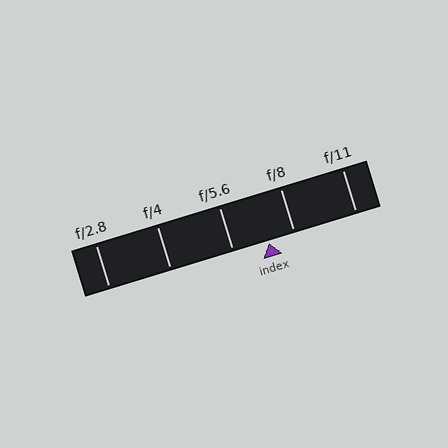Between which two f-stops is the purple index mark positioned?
The index mark is between f/5.6 and f/8.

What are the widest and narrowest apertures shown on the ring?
The widest aperture shown is f/2.8 and the narrowest is f/11.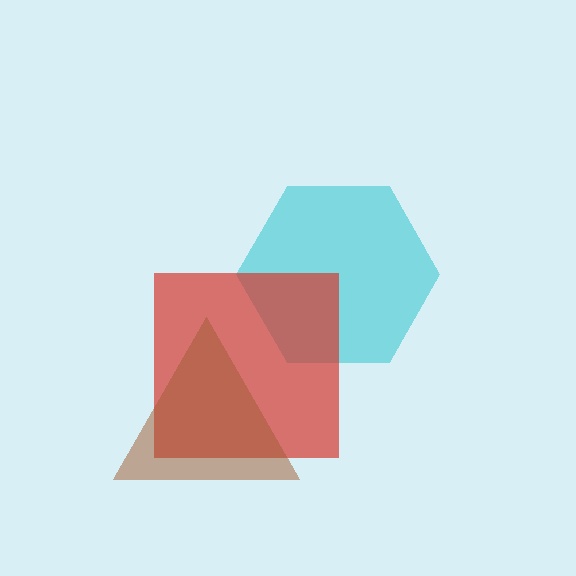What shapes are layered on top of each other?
The layered shapes are: a cyan hexagon, a red square, a brown triangle.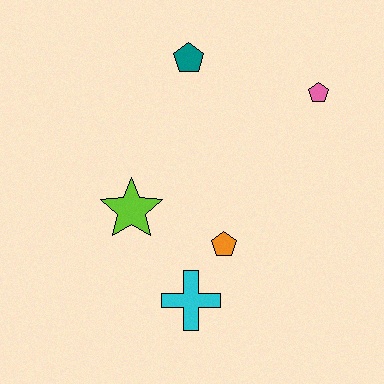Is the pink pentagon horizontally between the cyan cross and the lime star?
No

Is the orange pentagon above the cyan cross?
Yes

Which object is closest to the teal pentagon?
The pink pentagon is closest to the teal pentagon.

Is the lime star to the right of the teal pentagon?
No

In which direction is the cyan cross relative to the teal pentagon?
The cyan cross is below the teal pentagon.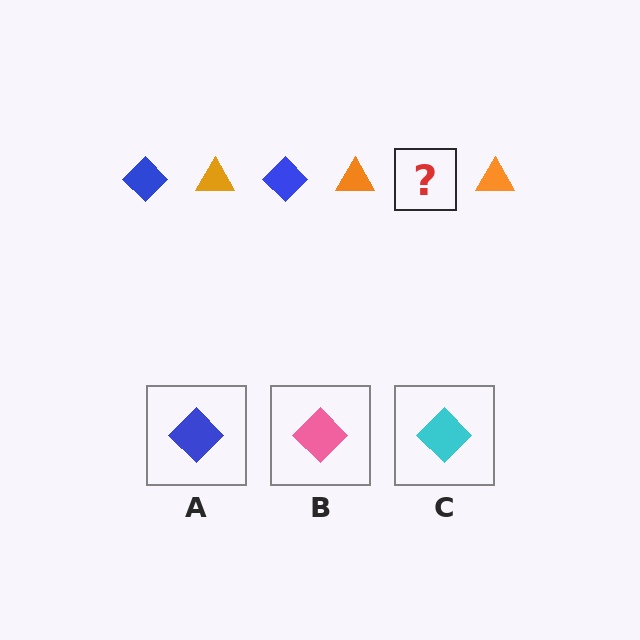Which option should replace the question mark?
Option A.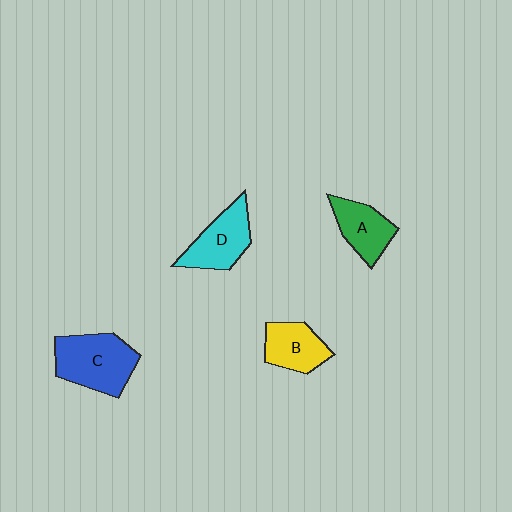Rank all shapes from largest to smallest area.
From largest to smallest: C (blue), D (cyan), A (green), B (yellow).